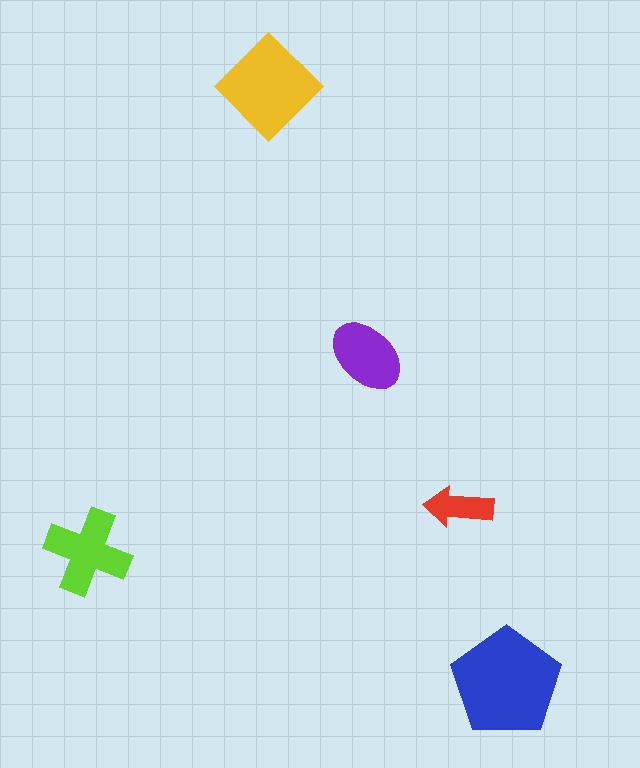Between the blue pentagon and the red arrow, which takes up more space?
The blue pentagon.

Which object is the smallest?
The red arrow.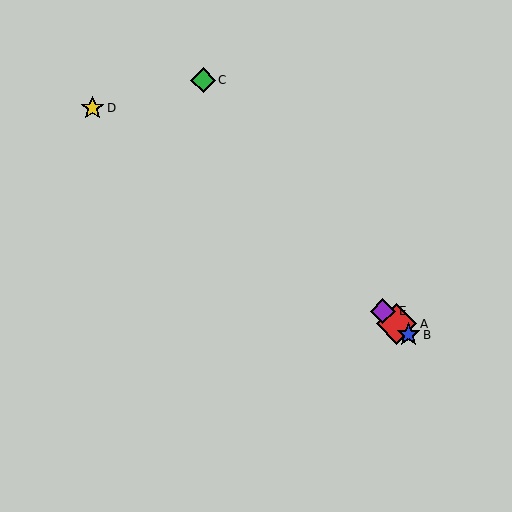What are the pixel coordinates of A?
Object A is at (397, 324).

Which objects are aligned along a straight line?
Objects A, B, E are aligned along a straight line.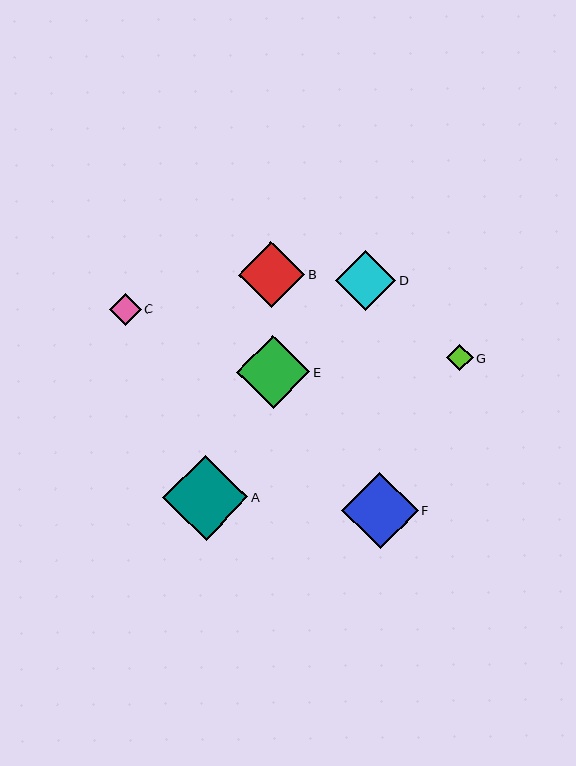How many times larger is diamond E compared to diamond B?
Diamond E is approximately 1.1 times the size of diamond B.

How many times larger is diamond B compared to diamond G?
Diamond B is approximately 2.5 times the size of diamond G.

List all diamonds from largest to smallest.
From largest to smallest: A, F, E, B, D, C, G.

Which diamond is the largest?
Diamond A is the largest with a size of approximately 85 pixels.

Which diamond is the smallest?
Diamond G is the smallest with a size of approximately 27 pixels.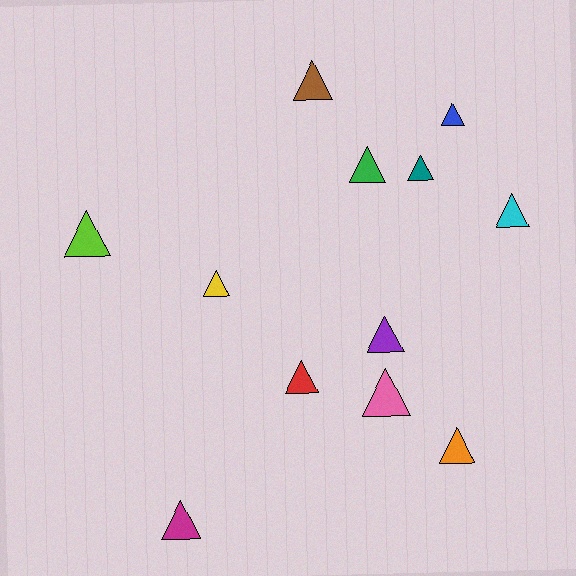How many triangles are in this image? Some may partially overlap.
There are 12 triangles.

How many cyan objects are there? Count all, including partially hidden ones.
There is 1 cyan object.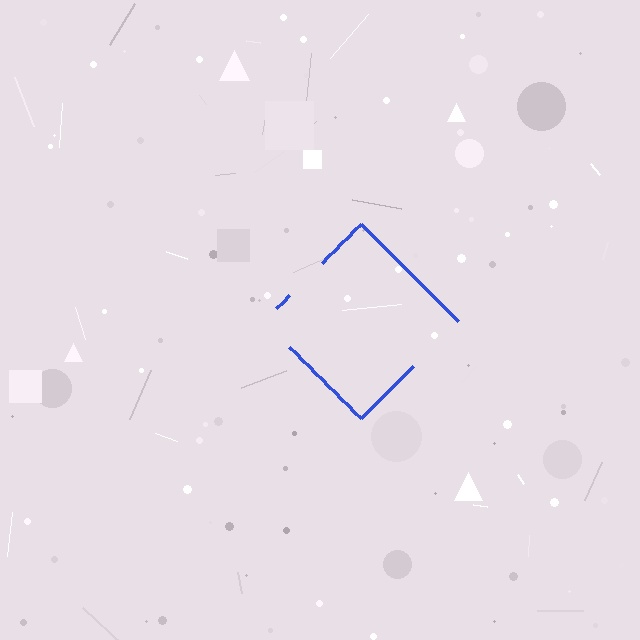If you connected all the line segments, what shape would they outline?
They would outline a diamond.